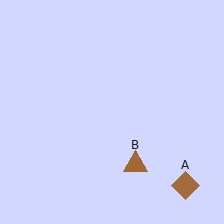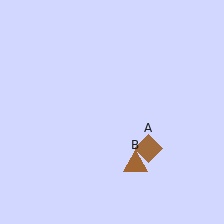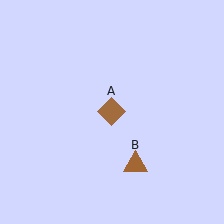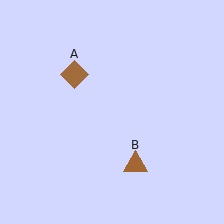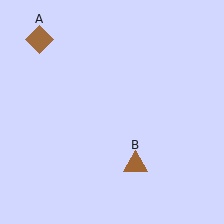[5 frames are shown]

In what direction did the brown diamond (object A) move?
The brown diamond (object A) moved up and to the left.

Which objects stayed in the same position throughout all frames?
Brown triangle (object B) remained stationary.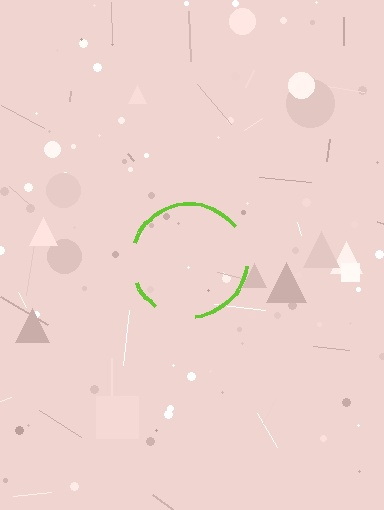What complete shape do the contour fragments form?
The contour fragments form a circle.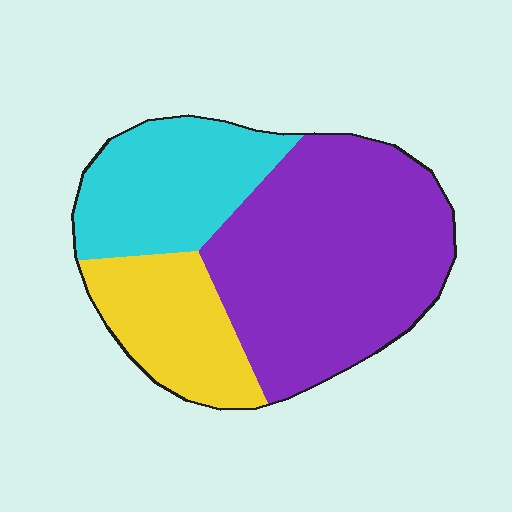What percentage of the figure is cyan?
Cyan covers around 25% of the figure.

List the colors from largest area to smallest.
From largest to smallest: purple, cyan, yellow.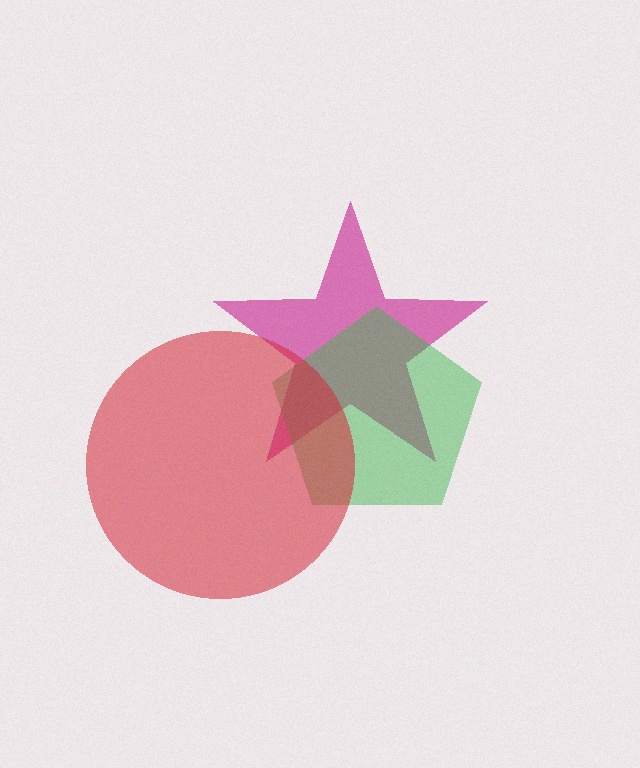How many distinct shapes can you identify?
There are 3 distinct shapes: a magenta star, a green pentagon, a red circle.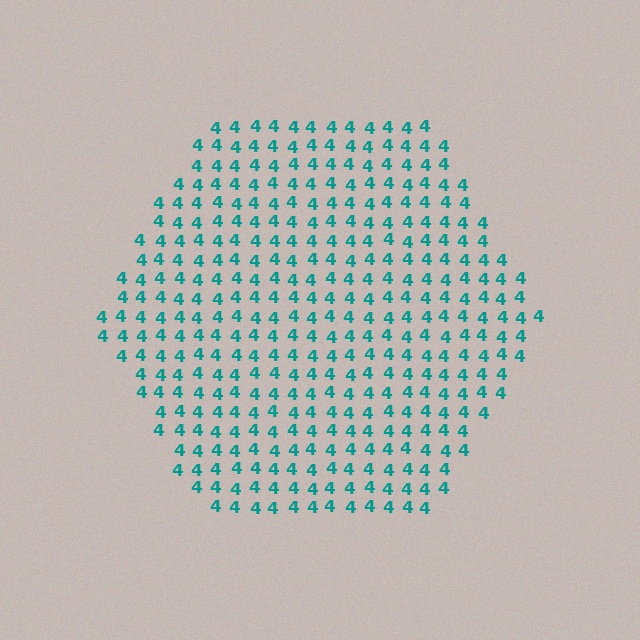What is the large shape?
The large shape is a hexagon.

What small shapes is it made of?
It is made of small digit 4's.